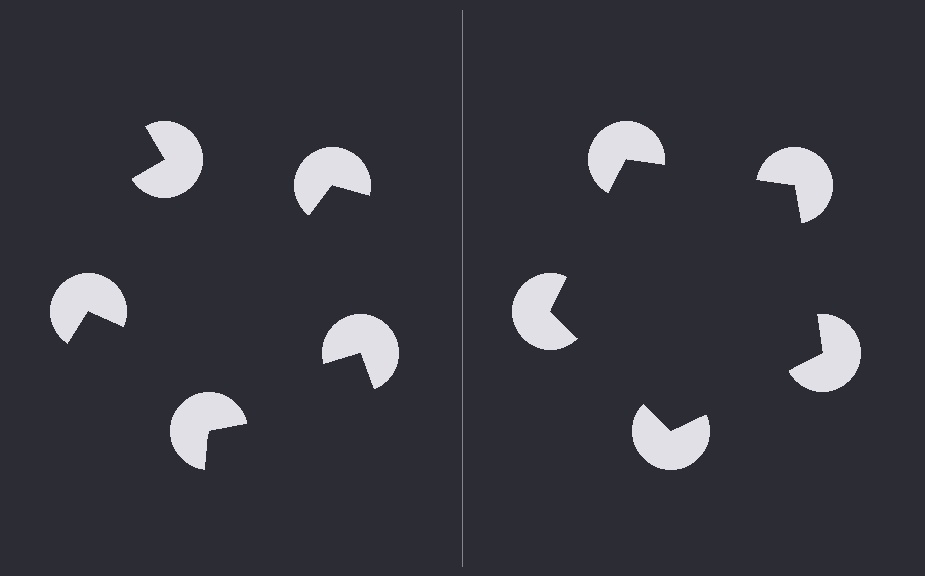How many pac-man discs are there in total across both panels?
10 — 5 on each side.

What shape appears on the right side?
An illusory pentagon.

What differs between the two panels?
The pac-man discs are positioned identically on both sides; only the wedge orientations differ. On the right they align to a pentagon; on the left they are misaligned.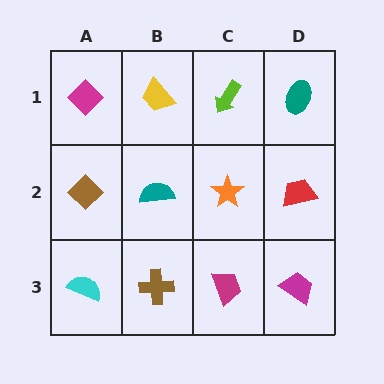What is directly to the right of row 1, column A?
A yellow trapezoid.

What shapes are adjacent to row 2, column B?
A yellow trapezoid (row 1, column B), a brown cross (row 3, column B), a brown diamond (row 2, column A), an orange star (row 2, column C).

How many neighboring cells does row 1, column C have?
3.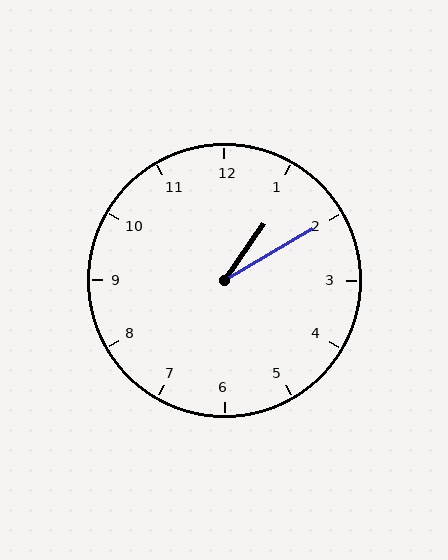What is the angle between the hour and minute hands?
Approximately 25 degrees.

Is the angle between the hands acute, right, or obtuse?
It is acute.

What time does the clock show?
1:10.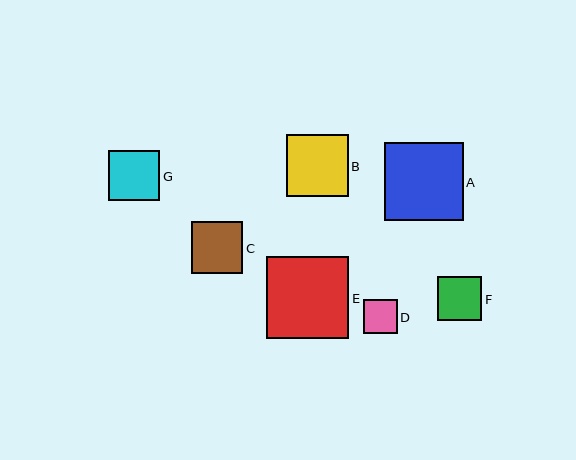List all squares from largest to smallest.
From largest to smallest: E, A, B, C, G, F, D.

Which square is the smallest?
Square D is the smallest with a size of approximately 34 pixels.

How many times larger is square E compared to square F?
Square E is approximately 1.9 times the size of square F.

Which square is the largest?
Square E is the largest with a size of approximately 82 pixels.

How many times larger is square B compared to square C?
Square B is approximately 1.2 times the size of square C.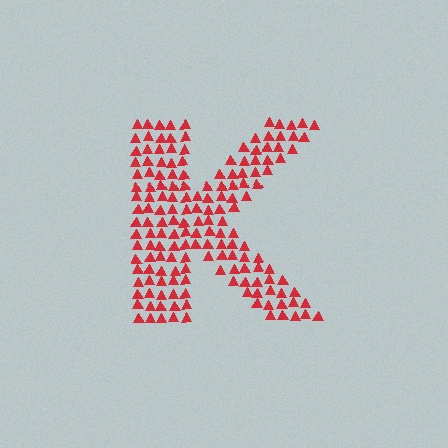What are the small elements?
The small elements are triangles.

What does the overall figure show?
The overall figure shows the letter K.